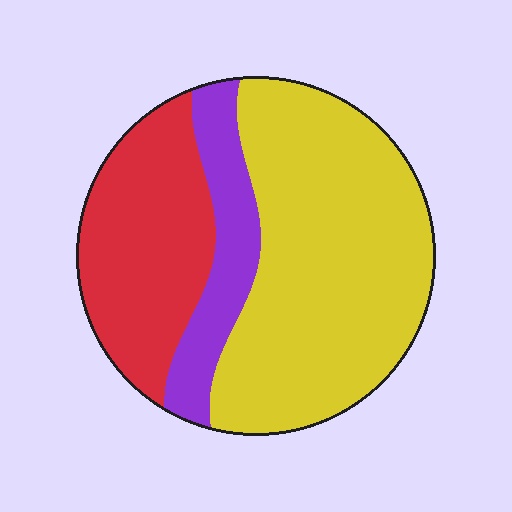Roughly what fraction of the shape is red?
Red covers 29% of the shape.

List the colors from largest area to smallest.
From largest to smallest: yellow, red, purple.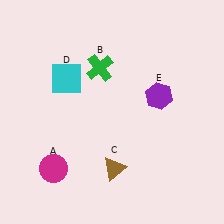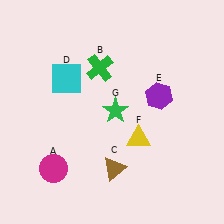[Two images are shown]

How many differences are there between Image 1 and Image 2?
There are 2 differences between the two images.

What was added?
A yellow triangle (F), a green star (G) were added in Image 2.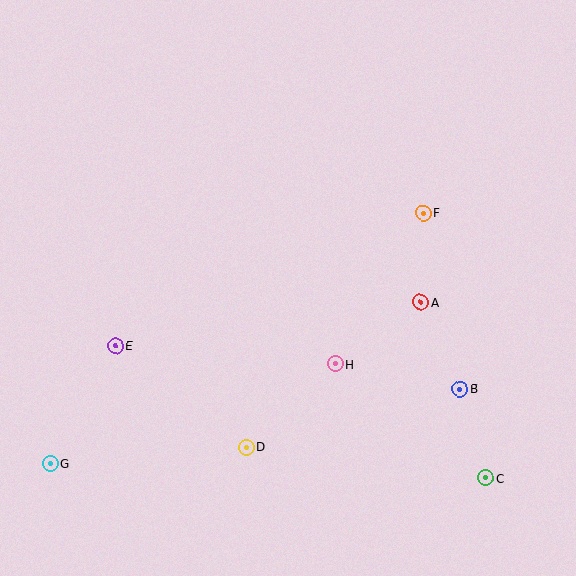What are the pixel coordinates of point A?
Point A is at (421, 302).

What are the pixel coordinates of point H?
Point H is at (335, 364).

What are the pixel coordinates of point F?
Point F is at (423, 213).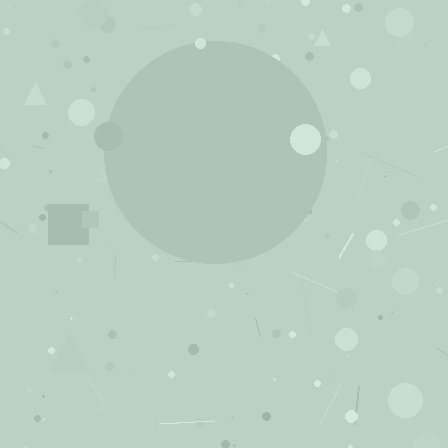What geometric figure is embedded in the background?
A circle is embedded in the background.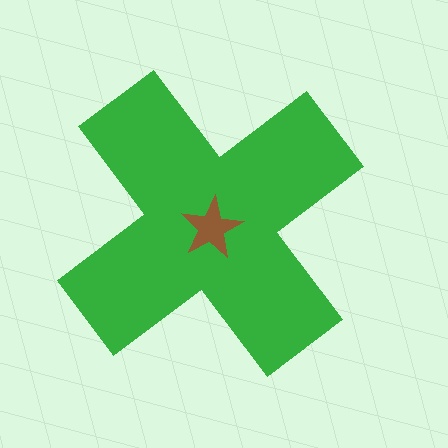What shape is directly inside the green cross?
The brown star.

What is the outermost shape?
The green cross.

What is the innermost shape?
The brown star.